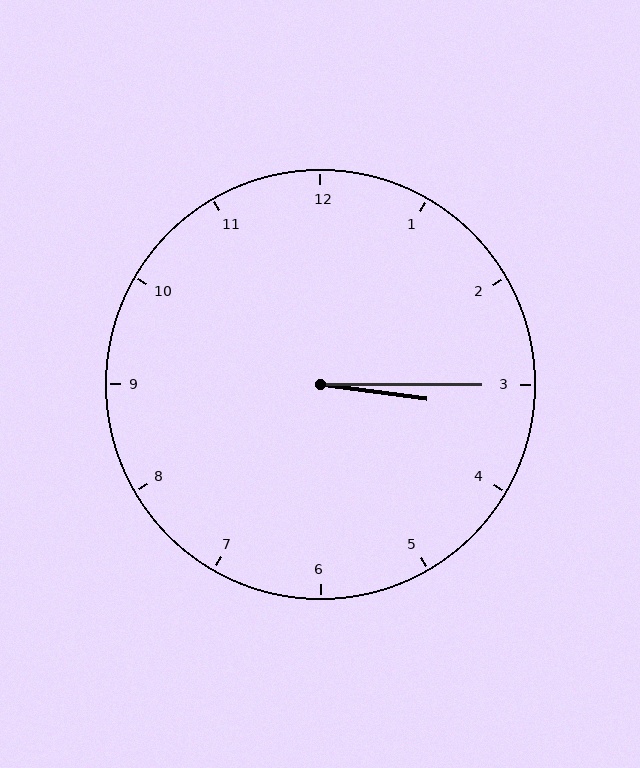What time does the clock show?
3:15.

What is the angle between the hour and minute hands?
Approximately 8 degrees.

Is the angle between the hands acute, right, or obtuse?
It is acute.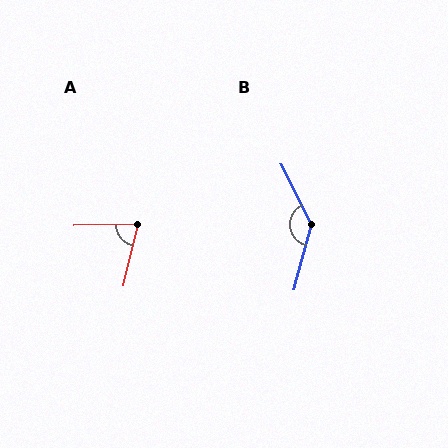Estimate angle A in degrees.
Approximately 76 degrees.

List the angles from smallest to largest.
A (76°), B (139°).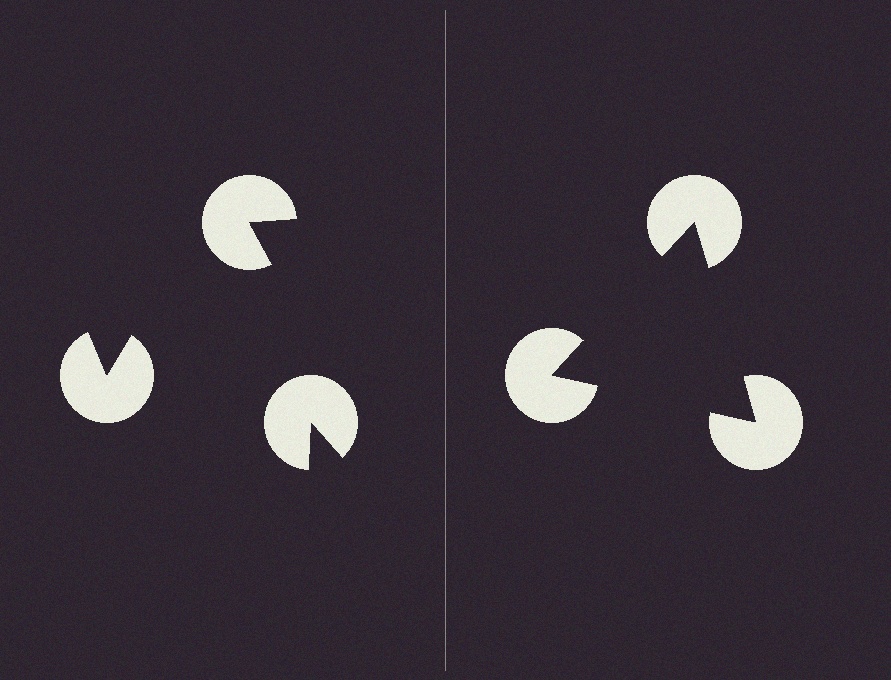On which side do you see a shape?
An illusory triangle appears on the right side. On the left side the wedge cuts are rotated, so no coherent shape forms.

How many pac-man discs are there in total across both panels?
6 — 3 on each side.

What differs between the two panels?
The pac-man discs are positioned identically on both sides; only the wedge orientations differ. On the right they align to a triangle; on the left they are misaligned.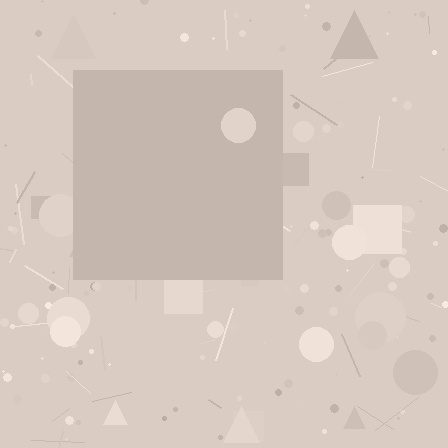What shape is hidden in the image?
A square is hidden in the image.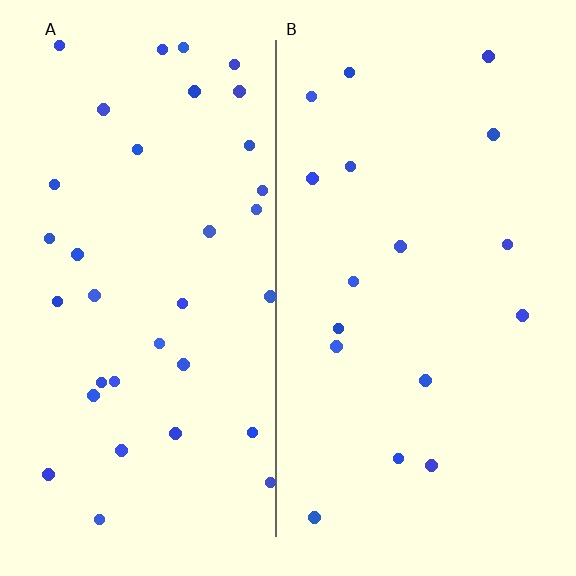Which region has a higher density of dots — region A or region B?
A (the left).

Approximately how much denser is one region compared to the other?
Approximately 2.1× — region A over region B.